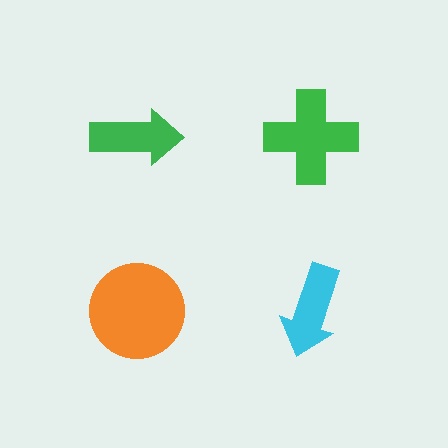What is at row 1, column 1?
A green arrow.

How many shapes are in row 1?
2 shapes.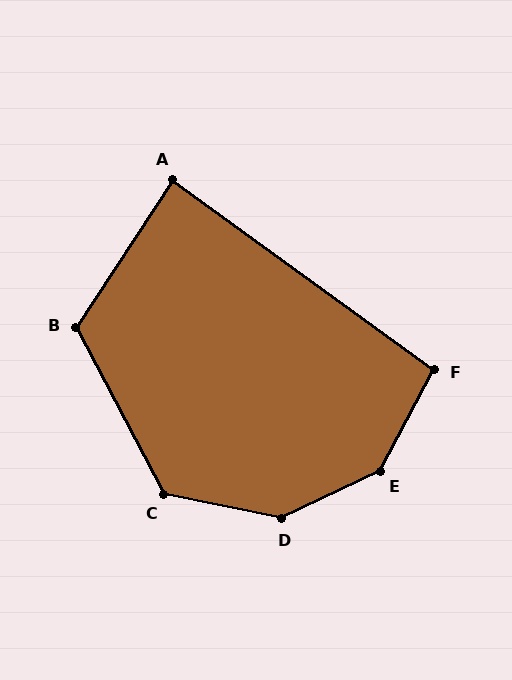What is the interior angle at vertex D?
Approximately 143 degrees (obtuse).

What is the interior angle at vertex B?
Approximately 119 degrees (obtuse).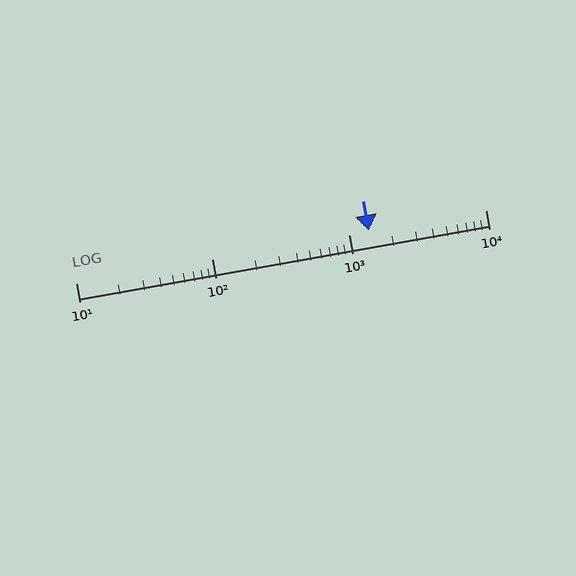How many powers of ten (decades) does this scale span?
The scale spans 3 decades, from 10 to 10000.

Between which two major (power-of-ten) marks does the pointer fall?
The pointer is between 1000 and 10000.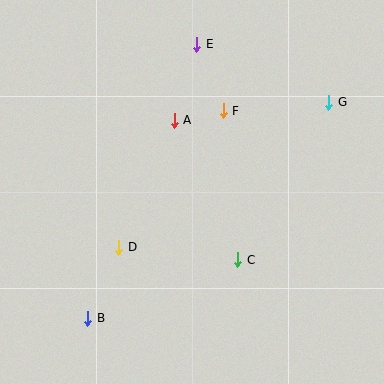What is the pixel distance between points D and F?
The distance between D and F is 172 pixels.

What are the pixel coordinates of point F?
Point F is at (223, 111).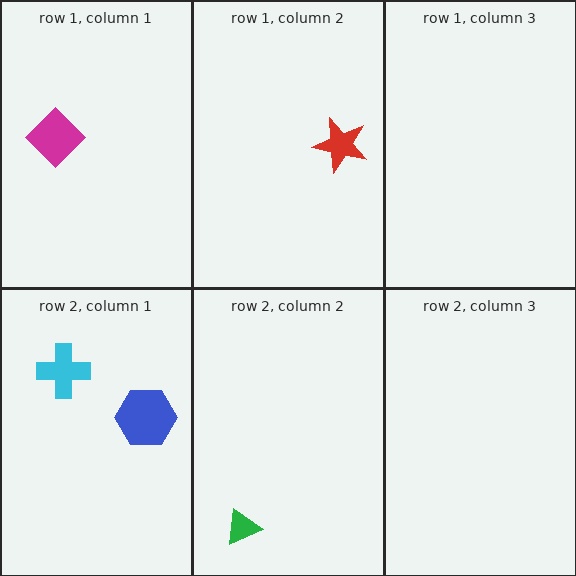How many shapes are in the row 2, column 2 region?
1.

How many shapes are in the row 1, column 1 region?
1.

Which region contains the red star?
The row 1, column 2 region.